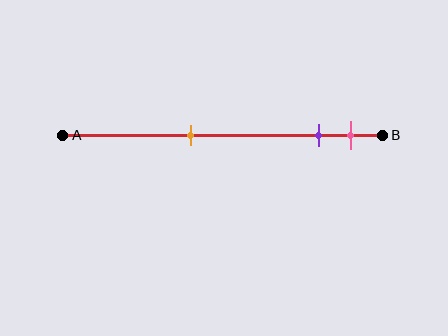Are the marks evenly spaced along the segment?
No, the marks are not evenly spaced.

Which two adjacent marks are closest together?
The purple and pink marks are the closest adjacent pair.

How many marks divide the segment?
There are 3 marks dividing the segment.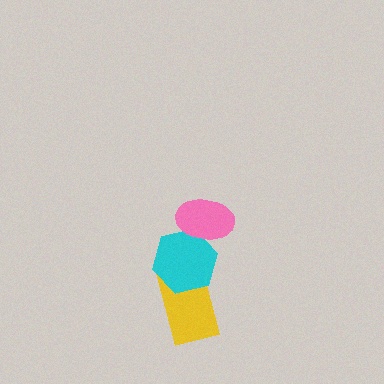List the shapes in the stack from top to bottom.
From top to bottom: the pink ellipse, the cyan hexagon, the yellow rectangle.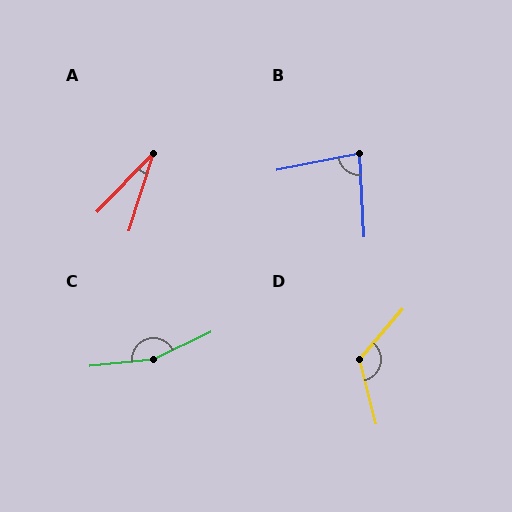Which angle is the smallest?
A, at approximately 26 degrees.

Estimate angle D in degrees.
Approximately 125 degrees.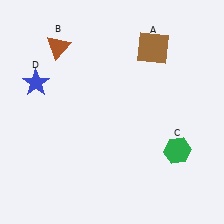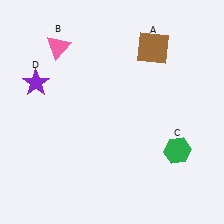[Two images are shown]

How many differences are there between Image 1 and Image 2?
There are 2 differences between the two images.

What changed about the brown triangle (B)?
In Image 1, B is brown. In Image 2, it changed to pink.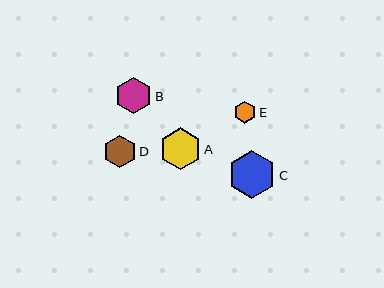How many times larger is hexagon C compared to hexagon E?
Hexagon C is approximately 2.2 times the size of hexagon E.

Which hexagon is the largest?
Hexagon C is the largest with a size of approximately 48 pixels.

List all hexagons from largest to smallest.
From largest to smallest: C, A, B, D, E.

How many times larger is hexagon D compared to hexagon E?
Hexagon D is approximately 1.5 times the size of hexagon E.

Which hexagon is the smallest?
Hexagon E is the smallest with a size of approximately 22 pixels.